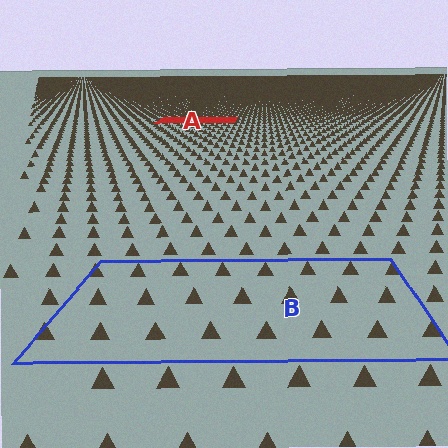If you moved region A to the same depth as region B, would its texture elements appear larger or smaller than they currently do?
They would appear larger. At a closer depth, the same texture elements are projected at a bigger on-screen size.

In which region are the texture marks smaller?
The texture marks are smaller in region A, because it is farther away.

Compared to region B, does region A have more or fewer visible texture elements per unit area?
Region A has more texture elements per unit area — they are packed more densely because it is farther away.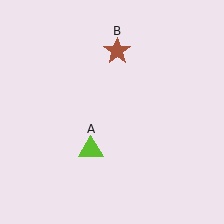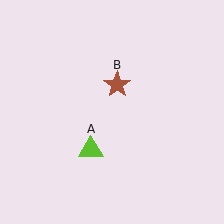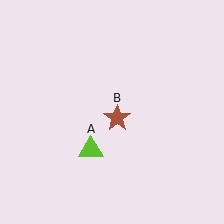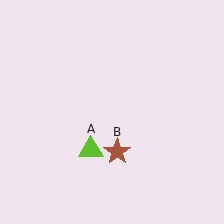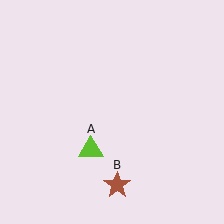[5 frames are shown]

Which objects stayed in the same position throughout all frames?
Lime triangle (object A) remained stationary.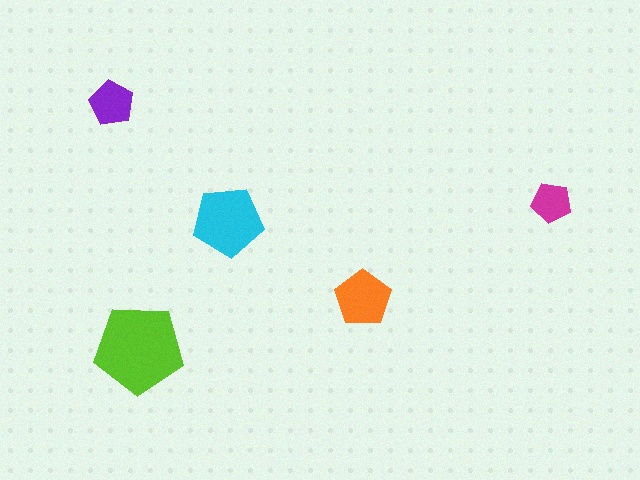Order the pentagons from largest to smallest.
the lime one, the cyan one, the orange one, the purple one, the magenta one.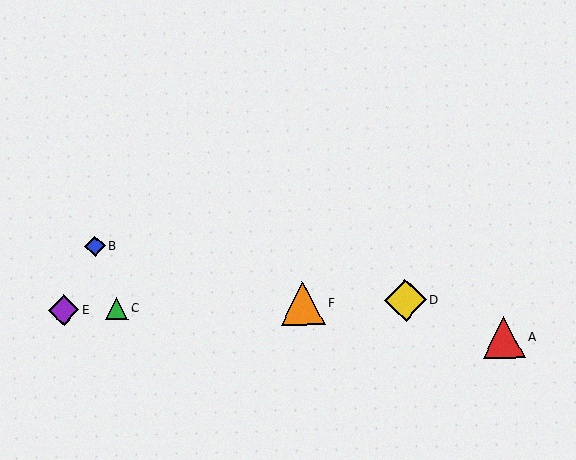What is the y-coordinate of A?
Object A is at y≈337.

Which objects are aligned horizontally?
Objects C, D, E, F are aligned horizontally.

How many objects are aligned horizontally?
4 objects (C, D, E, F) are aligned horizontally.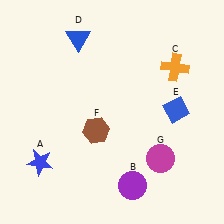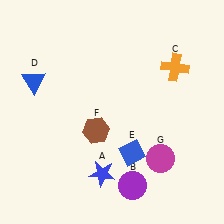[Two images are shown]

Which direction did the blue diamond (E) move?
The blue diamond (E) moved left.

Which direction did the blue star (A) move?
The blue star (A) moved right.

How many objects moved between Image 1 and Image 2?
3 objects moved between the two images.